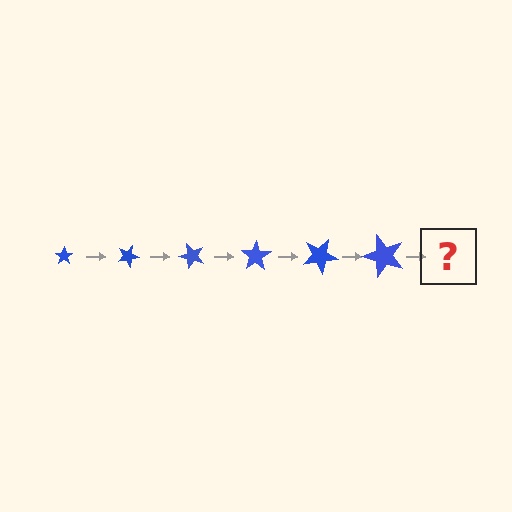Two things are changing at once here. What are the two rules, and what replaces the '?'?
The two rules are that the star grows larger each step and it rotates 25 degrees each step. The '?' should be a star, larger than the previous one and rotated 150 degrees from the start.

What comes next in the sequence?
The next element should be a star, larger than the previous one and rotated 150 degrees from the start.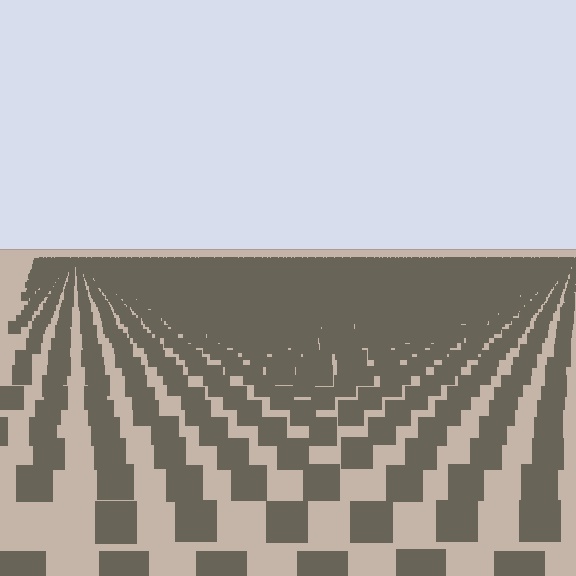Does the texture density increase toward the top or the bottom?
Density increases toward the top.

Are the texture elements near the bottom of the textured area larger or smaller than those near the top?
Larger. Near the bottom, elements are closer to the viewer and appear at a bigger on-screen size.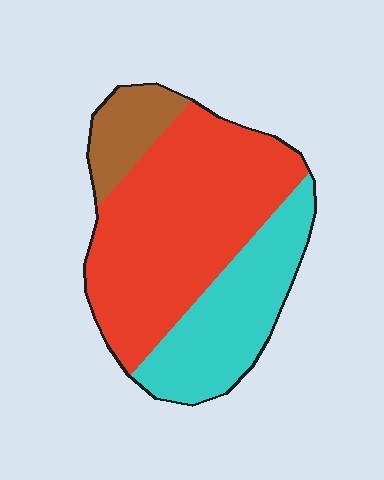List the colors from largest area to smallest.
From largest to smallest: red, cyan, brown.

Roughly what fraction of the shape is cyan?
Cyan takes up about one third (1/3) of the shape.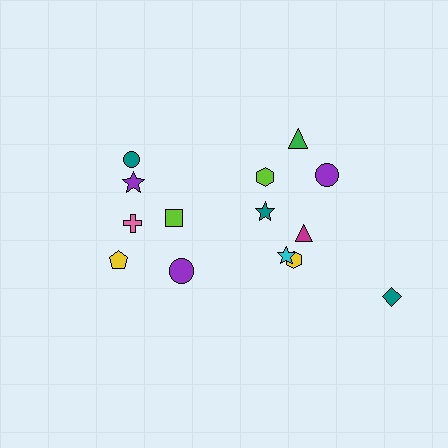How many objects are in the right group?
There are 8 objects.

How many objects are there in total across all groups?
There are 14 objects.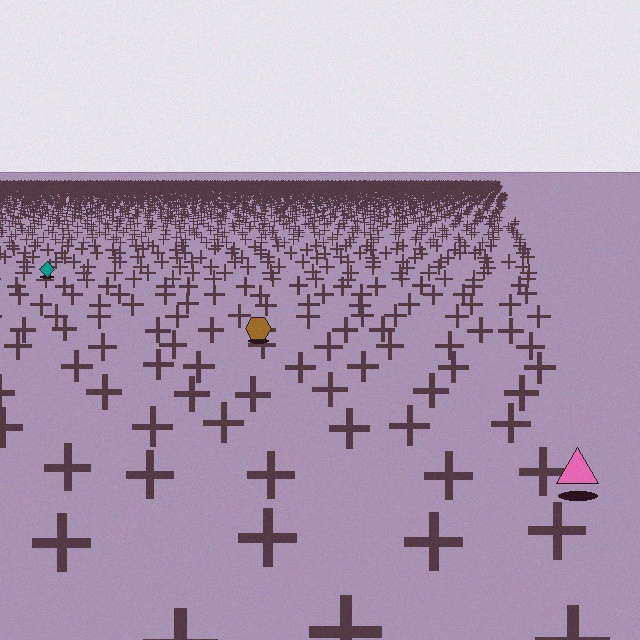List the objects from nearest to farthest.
From nearest to farthest: the pink triangle, the brown hexagon, the teal diamond.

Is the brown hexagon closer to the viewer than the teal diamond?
Yes. The brown hexagon is closer — you can tell from the texture gradient: the ground texture is coarser near it.